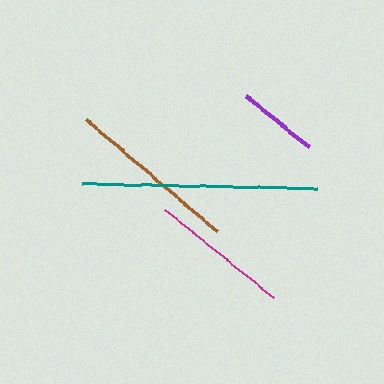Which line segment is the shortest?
The purple line is the shortest at approximately 81 pixels.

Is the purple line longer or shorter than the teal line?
The teal line is longer than the purple line.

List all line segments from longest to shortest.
From longest to shortest: teal, brown, magenta, purple.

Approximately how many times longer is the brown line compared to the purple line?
The brown line is approximately 2.1 times the length of the purple line.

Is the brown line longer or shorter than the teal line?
The teal line is longer than the brown line.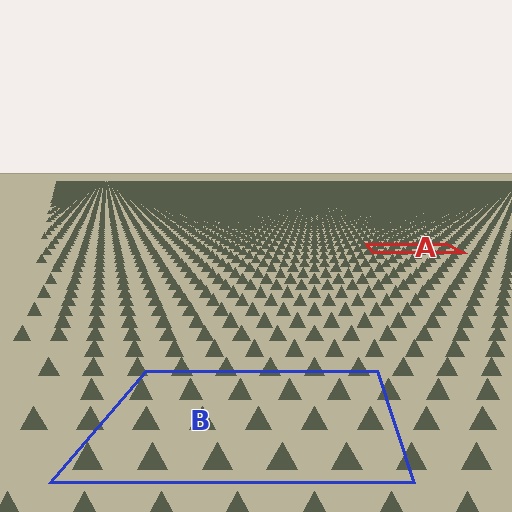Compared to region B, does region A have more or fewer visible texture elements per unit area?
Region A has more texture elements per unit area — they are packed more densely because it is farther away.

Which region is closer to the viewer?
Region B is closer. The texture elements there are larger and more spread out.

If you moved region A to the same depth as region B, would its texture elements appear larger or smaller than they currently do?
They would appear larger. At a closer depth, the same texture elements are projected at a bigger on-screen size.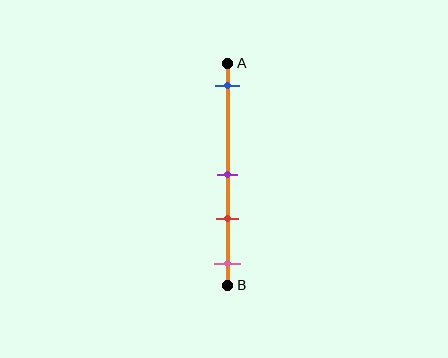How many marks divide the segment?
There are 4 marks dividing the segment.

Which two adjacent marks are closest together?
The purple and red marks are the closest adjacent pair.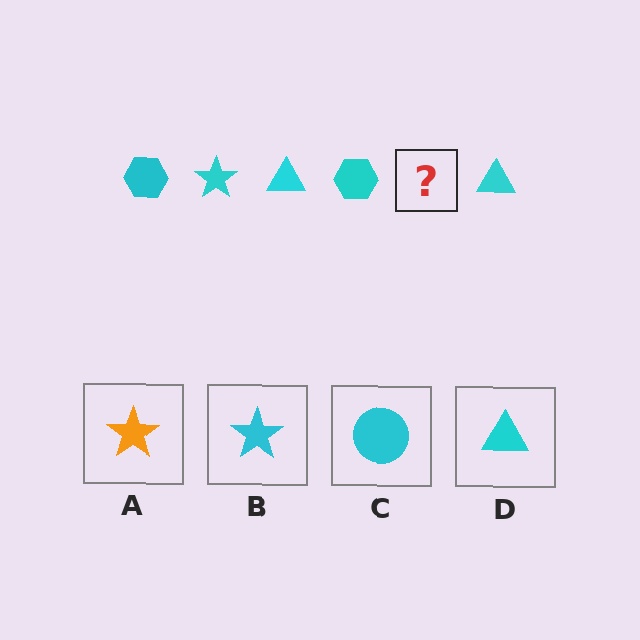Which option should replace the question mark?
Option B.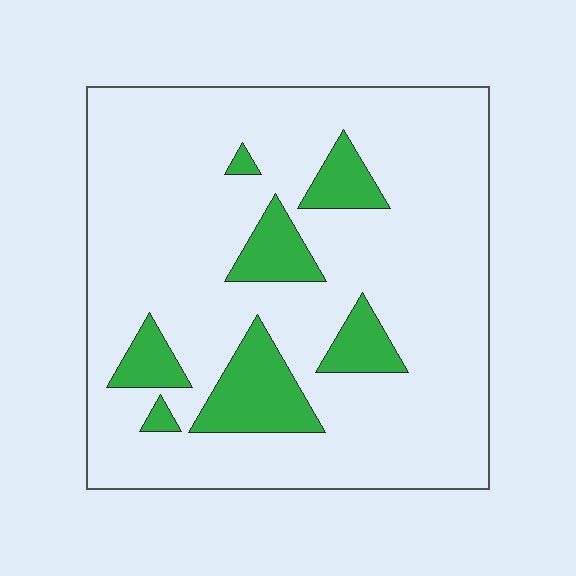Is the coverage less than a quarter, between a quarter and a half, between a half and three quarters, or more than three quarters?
Less than a quarter.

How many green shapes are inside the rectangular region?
7.